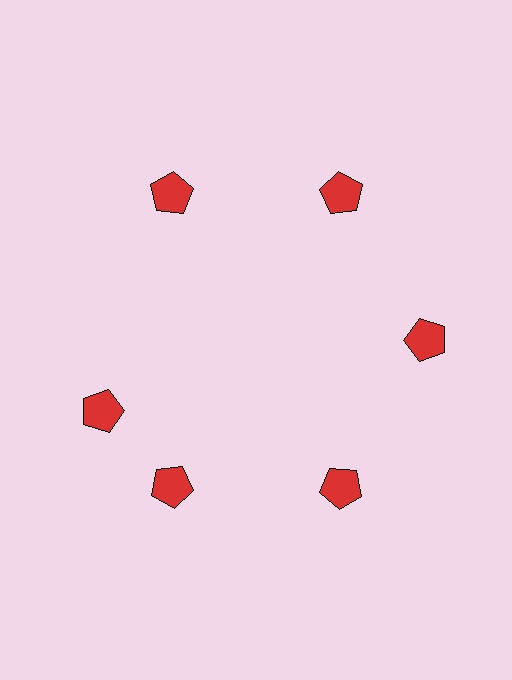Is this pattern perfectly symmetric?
No. The 6 red pentagons are arranged in a ring, but one element near the 9 o'clock position is rotated out of alignment along the ring, breaking the 6-fold rotational symmetry.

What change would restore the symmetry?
The symmetry would be restored by rotating it back into even spacing with its neighbors so that all 6 pentagons sit at equal angles and equal distance from the center.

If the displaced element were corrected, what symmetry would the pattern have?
It would have 6-fold rotational symmetry — the pattern would map onto itself every 60 degrees.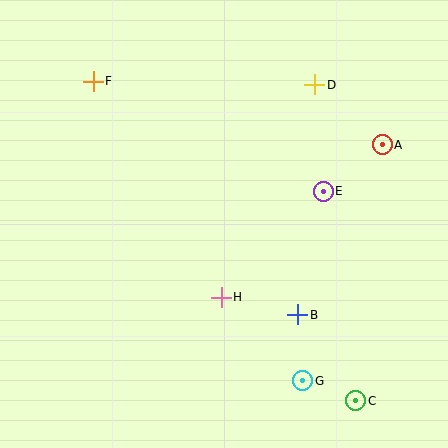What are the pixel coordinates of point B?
Point B is at (298, 315).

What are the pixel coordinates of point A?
Point A is at (382, 145).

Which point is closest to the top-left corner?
Point F is closest to the top-left corner.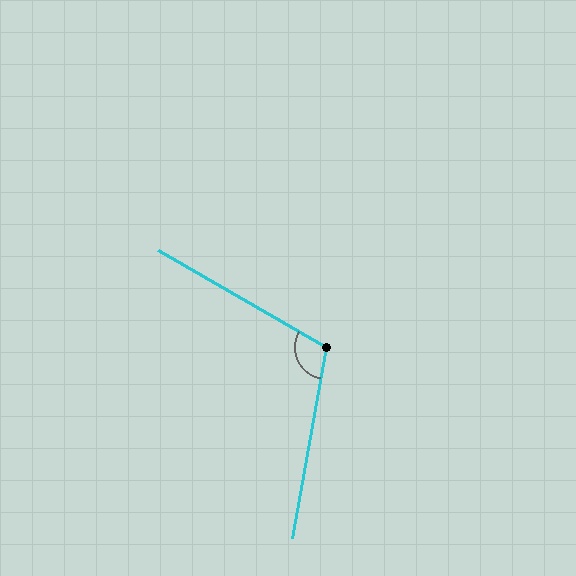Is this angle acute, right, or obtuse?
It is obtuse.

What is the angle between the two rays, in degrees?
Approximately 110 degrees.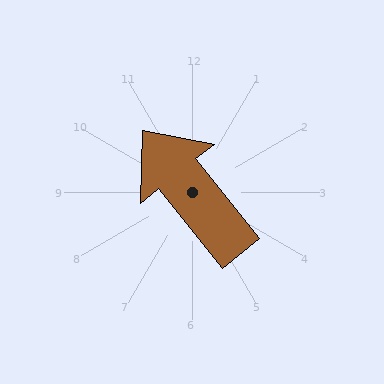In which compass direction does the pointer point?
Northwest.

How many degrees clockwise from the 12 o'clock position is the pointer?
Approximately 321 degrees.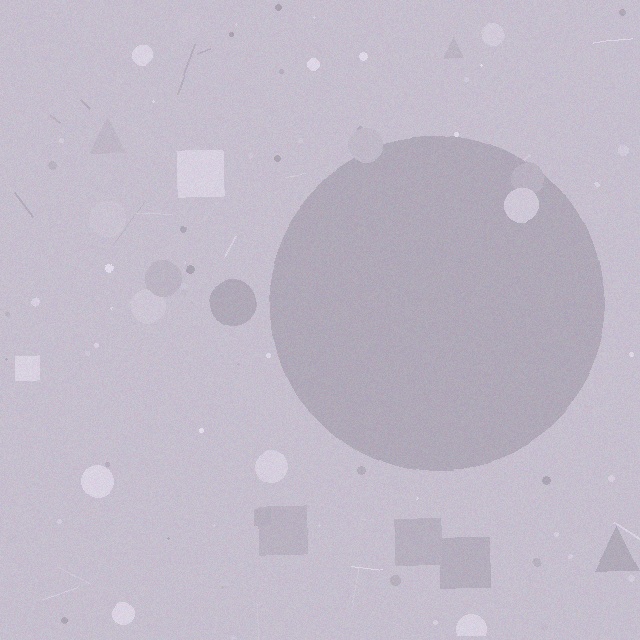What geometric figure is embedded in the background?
A circle is embedded in the background.